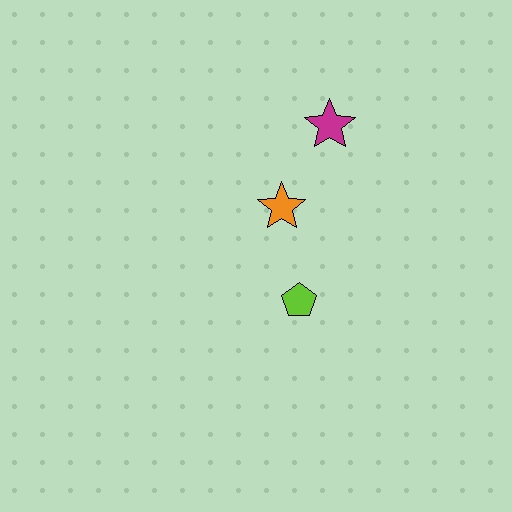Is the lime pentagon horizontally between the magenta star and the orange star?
Yes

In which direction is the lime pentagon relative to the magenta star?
The lime pentagon is below the magenta star.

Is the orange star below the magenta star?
Yes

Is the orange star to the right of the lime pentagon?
No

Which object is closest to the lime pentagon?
The orange star is closest to the lime pentagon.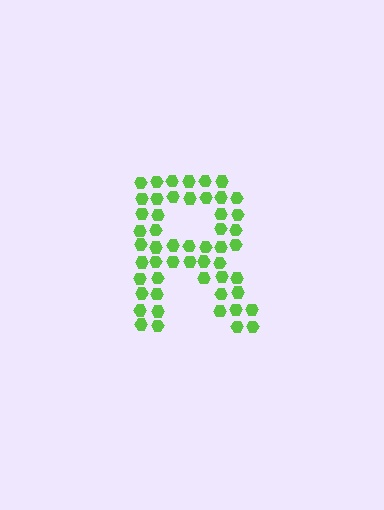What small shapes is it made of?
It is made of small hexagons.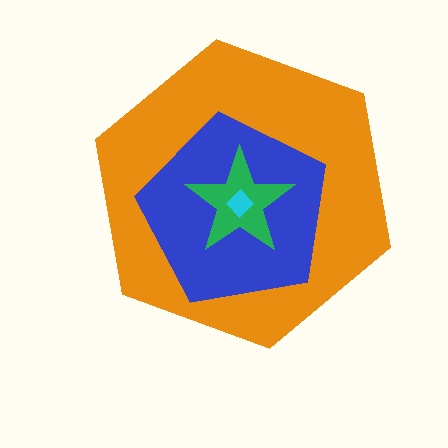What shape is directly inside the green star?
The cyan diamond.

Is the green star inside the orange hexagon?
Yes.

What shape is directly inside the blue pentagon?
The green star.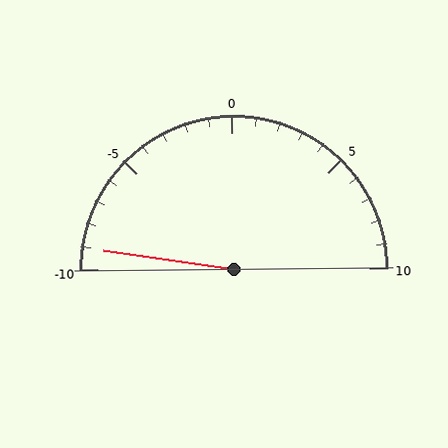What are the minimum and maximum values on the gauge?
The gauge ranges from -10 to 10.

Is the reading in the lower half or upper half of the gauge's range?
The reading is in the lower half of the range (-10 to 10).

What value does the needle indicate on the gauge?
The needle indicates approximately -9.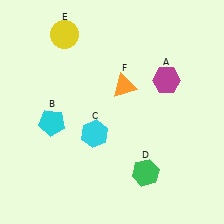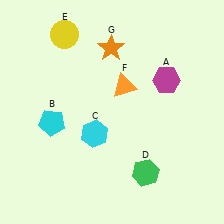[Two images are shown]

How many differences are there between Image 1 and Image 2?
There is 1 difference between the two images.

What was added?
An orange star (G) was added in Image 2.